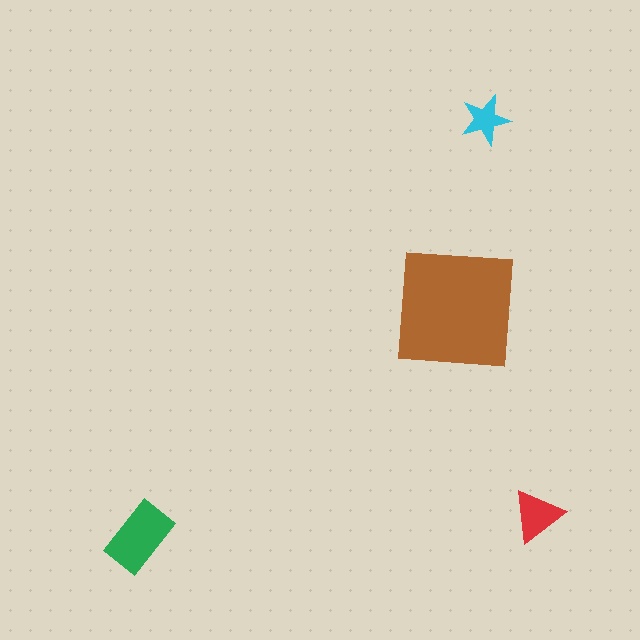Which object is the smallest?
The cyan star.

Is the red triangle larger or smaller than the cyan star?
Larger.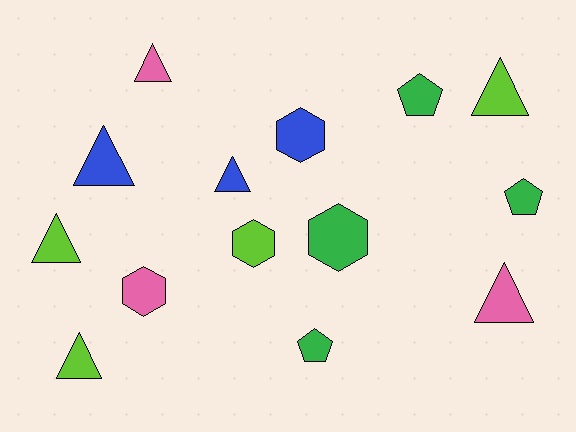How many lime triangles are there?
There are 3 lime triangles.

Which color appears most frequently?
Lime, with 4 objects.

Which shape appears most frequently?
Triangle, with 7 objects.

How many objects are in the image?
There are 14 objects.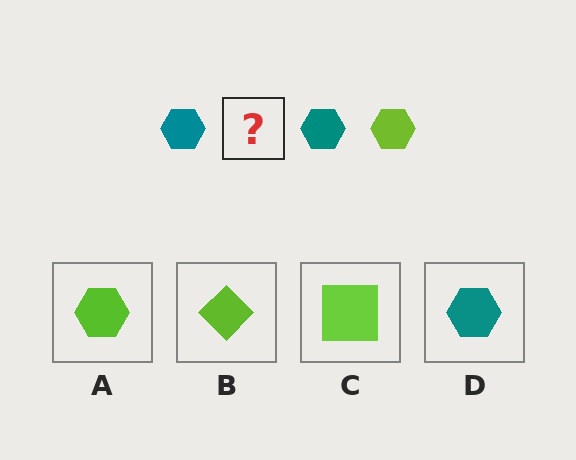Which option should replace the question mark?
Option A.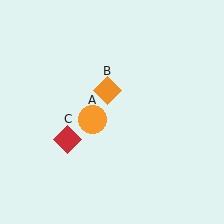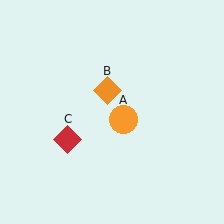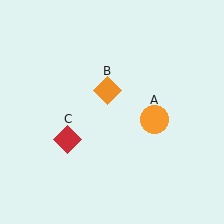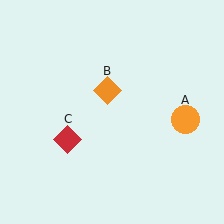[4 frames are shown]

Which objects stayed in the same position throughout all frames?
Orange diamond (object B) and red diamond (object C) remained stationary.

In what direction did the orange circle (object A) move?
The orange circle (object A) moved right.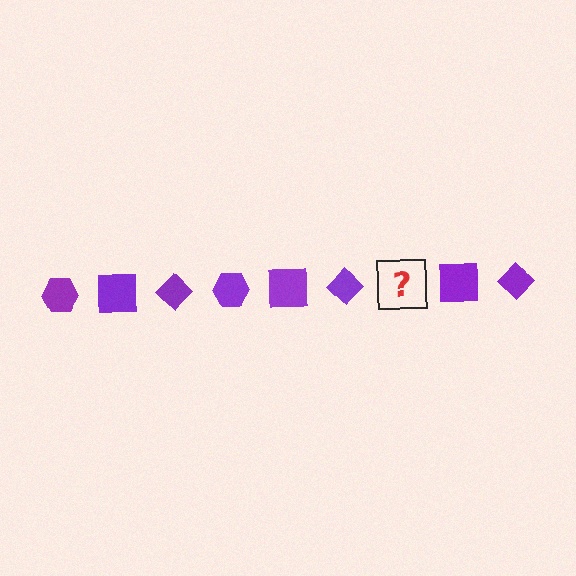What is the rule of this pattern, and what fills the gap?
The rule is that the pattern cycles through hexagon, square, diamond shapes in purple. The gap should be filled with a purple hexagon.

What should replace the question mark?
The question mark should be replaced with a purple hexagon.